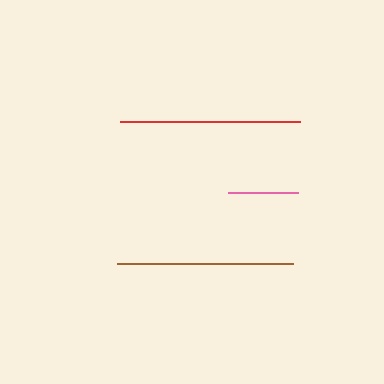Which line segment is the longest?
The red line is the longest at approximately 181 pixels.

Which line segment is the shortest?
The pink line is the shortest at approximately 70 pixels.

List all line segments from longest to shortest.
From longest to shortest: red, brown, pink.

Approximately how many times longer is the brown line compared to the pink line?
The brown line is approximately 2.5 times the length of the pink line.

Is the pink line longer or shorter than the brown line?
The brown line is longer than the pink line.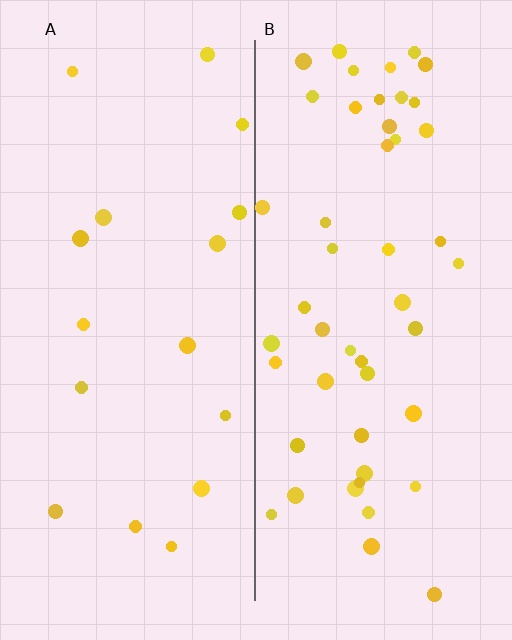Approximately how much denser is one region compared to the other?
Approximately 2.8× — region B over region A.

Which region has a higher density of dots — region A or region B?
B (the right).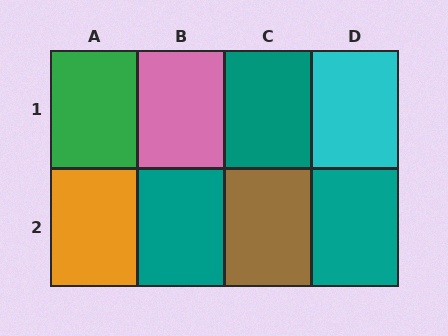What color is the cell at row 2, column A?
Orange.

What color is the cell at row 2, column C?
Brown.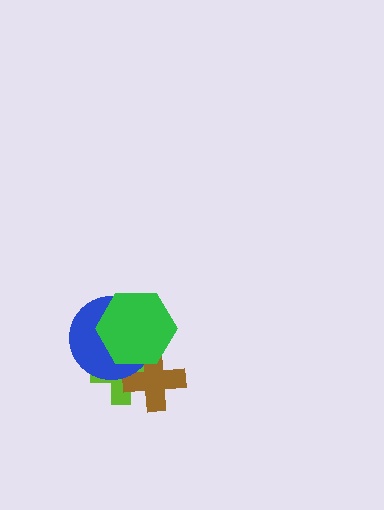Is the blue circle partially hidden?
Yes, it is partially covered by another shape.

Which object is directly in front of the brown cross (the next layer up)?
The blue circle is directly in front of the brown cross.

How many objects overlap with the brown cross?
3 objects overlap with the brown cross.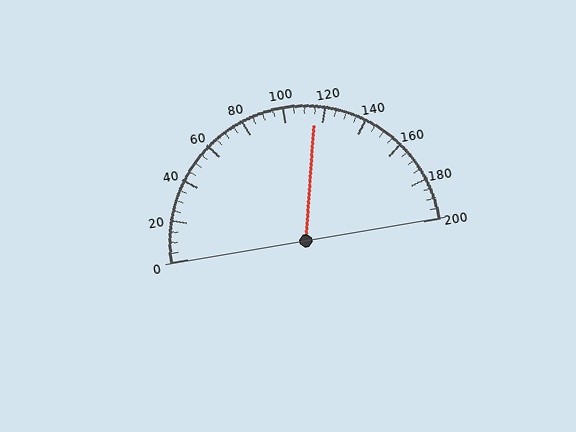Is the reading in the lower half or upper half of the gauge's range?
The reading is in the upper half of the range (0 to 200).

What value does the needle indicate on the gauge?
The needle indicates approximately 115.